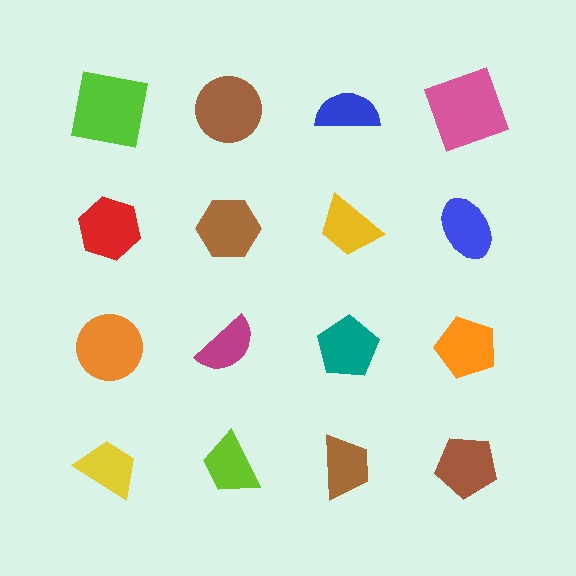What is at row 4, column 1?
A yellow trapezoid.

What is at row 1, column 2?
A brown circle.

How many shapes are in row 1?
4 shapes.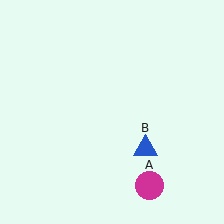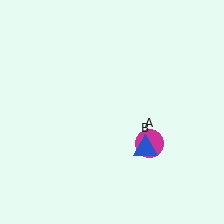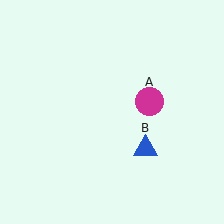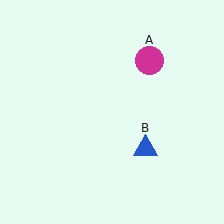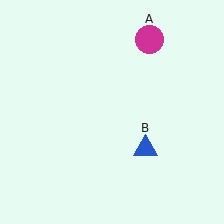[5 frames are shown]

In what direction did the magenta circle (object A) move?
The magenta circle (object A) moved up.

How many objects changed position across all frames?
1 object changed position: magenta circle (object A).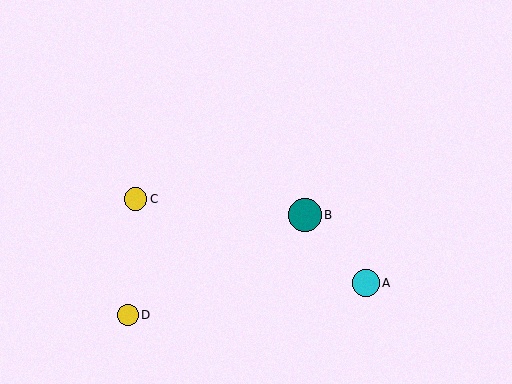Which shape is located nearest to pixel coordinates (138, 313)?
The yellow circle (labeled D) at (128, 315) is nearest to that location.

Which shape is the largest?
The teal circle (labeled B) is the largest.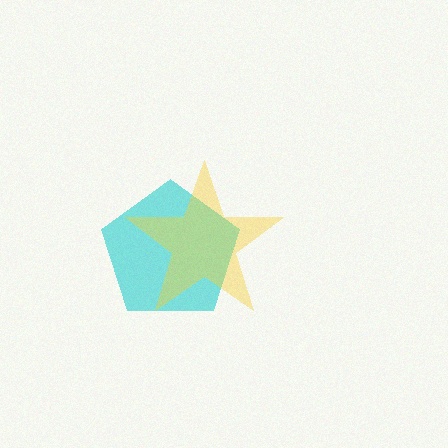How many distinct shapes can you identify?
There are 2 distinct shapes: a cyan pentagon, a yellow star.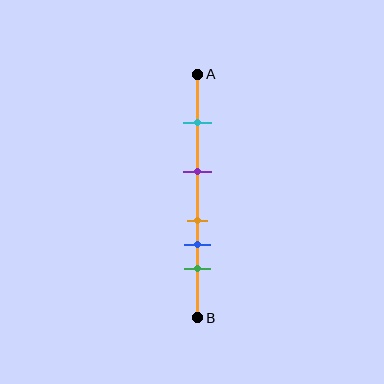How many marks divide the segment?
There are 5 marks dividing the segment.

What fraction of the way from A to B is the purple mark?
The purple mark is approximately 40% (0.4) of the way from A to B.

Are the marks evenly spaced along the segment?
No, the marks are not evenly spaced.